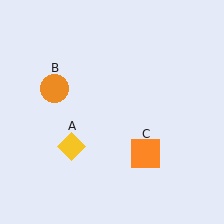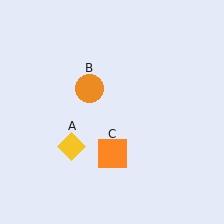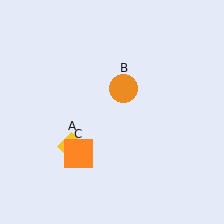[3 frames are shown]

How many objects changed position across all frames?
2 objects changed position: orange circle (object B), orange square (object C).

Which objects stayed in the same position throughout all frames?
Yellow diamond (object A) remained stationary.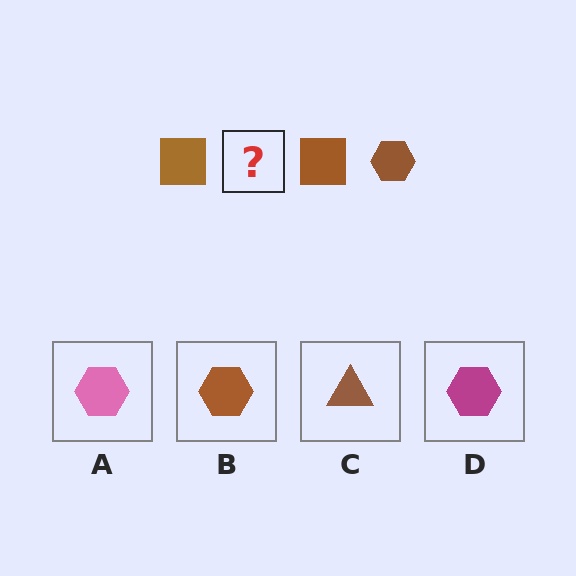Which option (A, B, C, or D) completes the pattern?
B.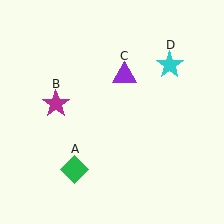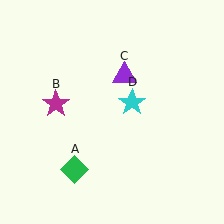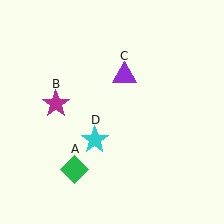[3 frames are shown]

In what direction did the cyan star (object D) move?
The cyan star (object D) moved down and to the left.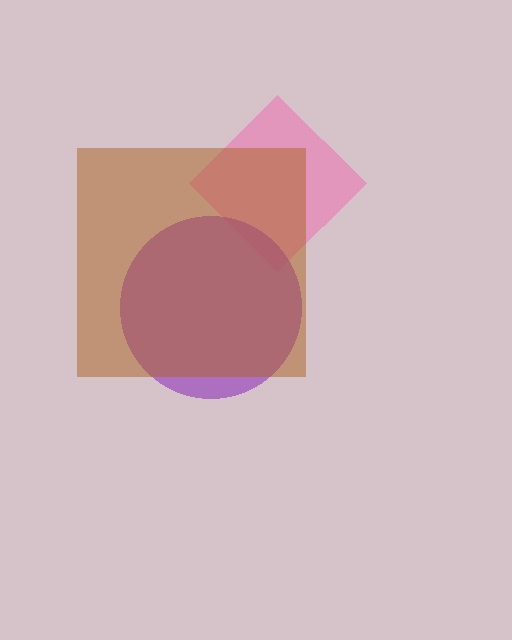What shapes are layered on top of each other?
The layered shapes are: a pink diamond, a purple circle, a brown square.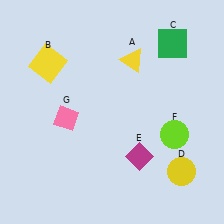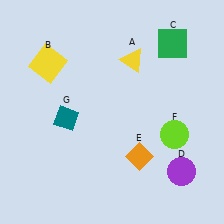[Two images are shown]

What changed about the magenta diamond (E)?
In Image 1, E is magenta. In Image 2, it changed to orange.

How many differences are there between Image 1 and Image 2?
There are 3 differences between the two images.